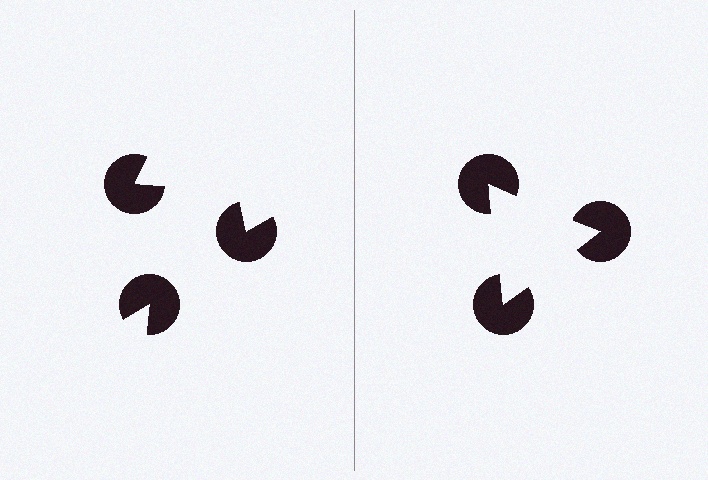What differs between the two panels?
The pac-man discs are positioned identically on both sides; only the wedge orientations differ. On the right they align to a triangle; on the left they are misaligned.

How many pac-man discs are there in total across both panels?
6 — 3 on each side.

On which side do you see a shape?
An illusory triangle appears on the right side. On the left side the wedge cuts are rotated, so no coherent shape forms.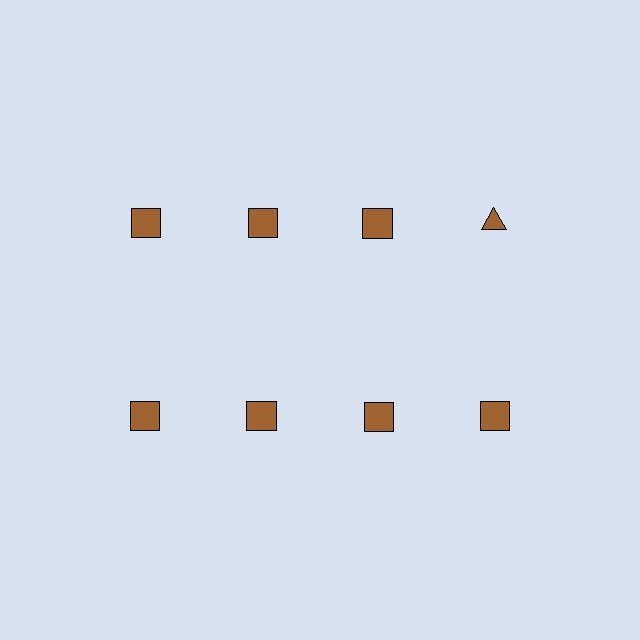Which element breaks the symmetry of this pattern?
The brown triangle in the top row, second from right column breaks the symmetry. All other shapes are brown squares.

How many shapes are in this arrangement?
There are 8 shapes arranged in a grid pattern.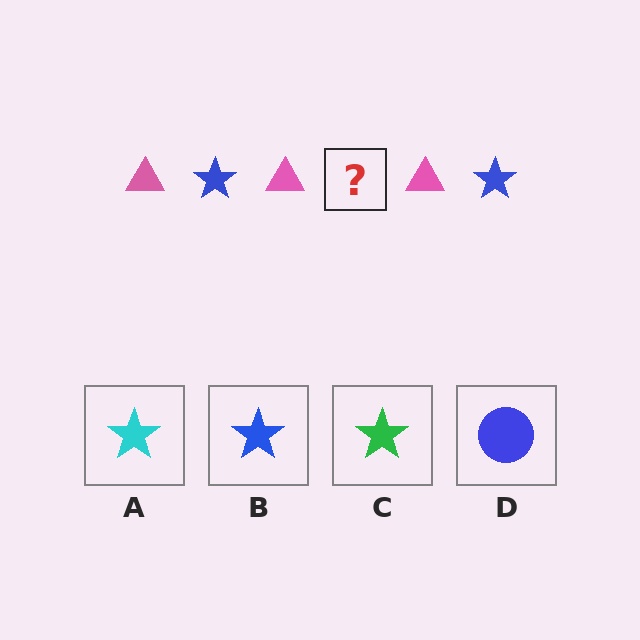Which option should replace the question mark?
Option B.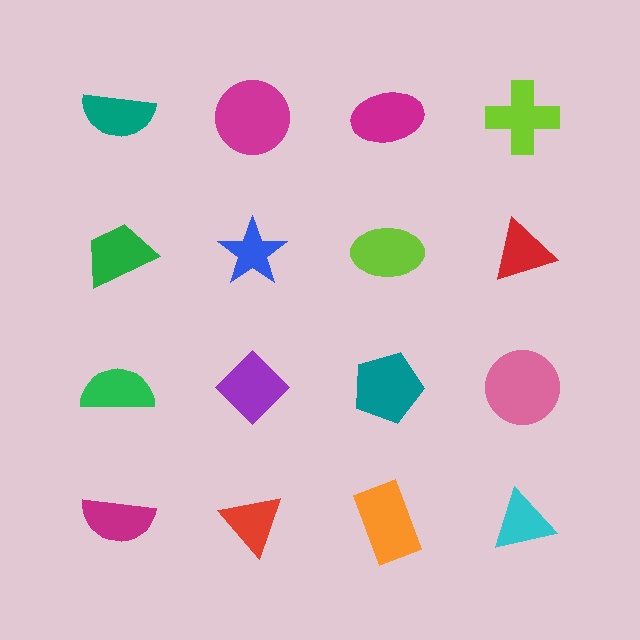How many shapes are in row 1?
4 shapes.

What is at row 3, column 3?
A teal pentagon.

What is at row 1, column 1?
A teal semicircle.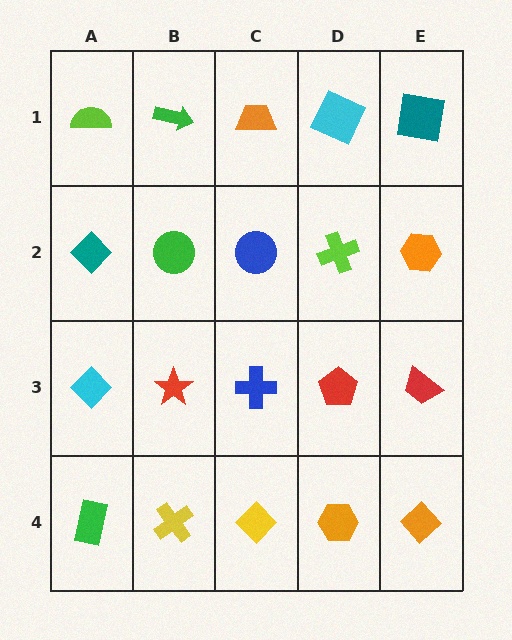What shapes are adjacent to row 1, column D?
A lime cross (row 2, column D), an orange trapezoid (row 1, column C), a teal square (row 1, column E).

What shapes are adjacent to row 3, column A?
A teal diamond (row 2, column A), a green rectangle (row 4, column A), a red star (row 3, column B).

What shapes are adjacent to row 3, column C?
A blue circle (row 2, column C), a yellow diamond (row 4, column C), a red star (row 3, column B), a red pentagon (row 3, column D).